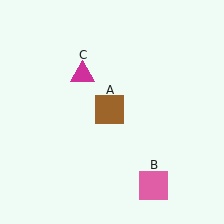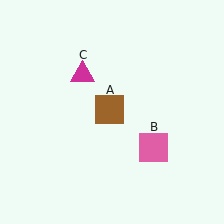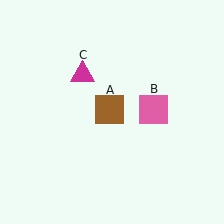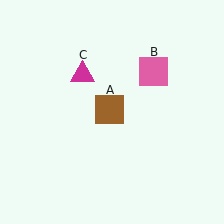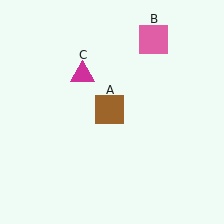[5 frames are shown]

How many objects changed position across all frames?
1 object changed position: pink square (object B).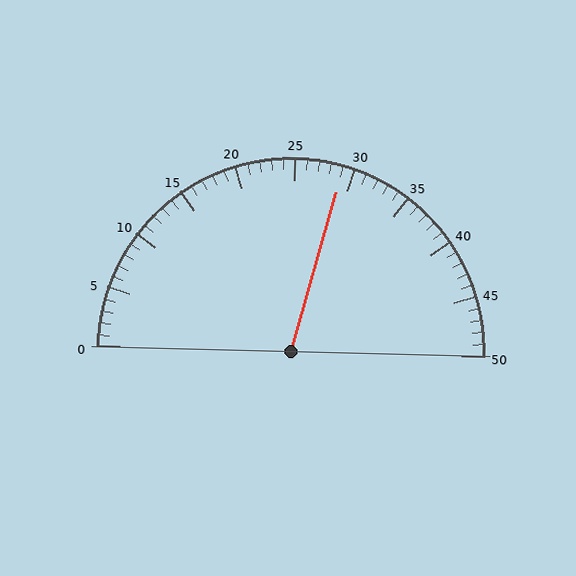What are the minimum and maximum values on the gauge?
The gauge ranges from 0 to 50.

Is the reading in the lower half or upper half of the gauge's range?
The reading is in the upper half of the range (0 to 50).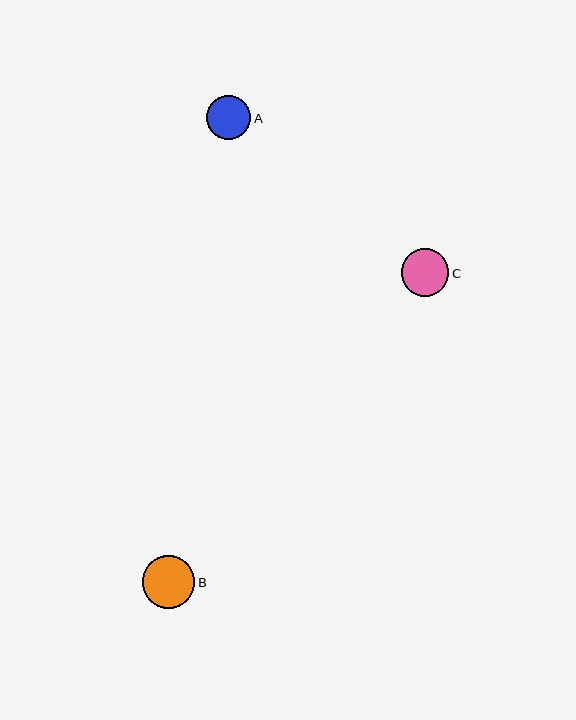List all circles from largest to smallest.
From largest to smallest: B, C, A.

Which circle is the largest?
Circle B is the largest with a size of approximately 52 pixels.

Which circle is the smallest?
Circle A is the smallest with a size of approximately 44 pixels.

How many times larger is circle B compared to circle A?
Circle B is approximately 1.2 times the size of circle A.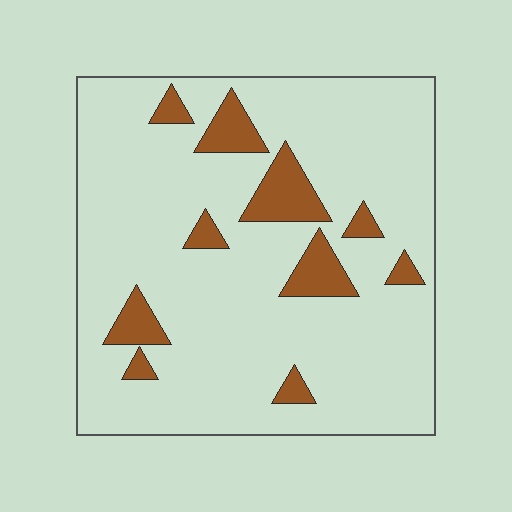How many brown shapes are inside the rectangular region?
10.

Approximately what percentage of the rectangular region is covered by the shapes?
Approximately 15%.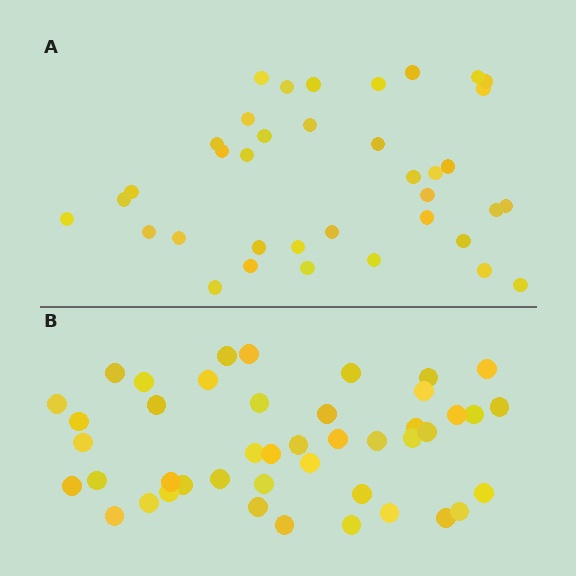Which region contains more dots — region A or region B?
Region B (the bottom region) has more dots.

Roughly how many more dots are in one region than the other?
Region B has roughly 8 or so more dots than region A.